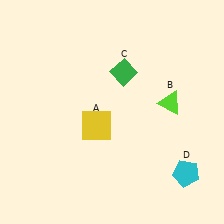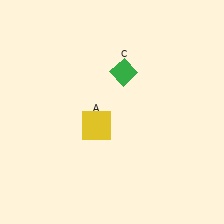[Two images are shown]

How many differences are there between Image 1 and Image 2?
There are 2 differences between the two images.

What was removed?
The cyan pentagon (D), the lime triangle (B) were removed in Image 2.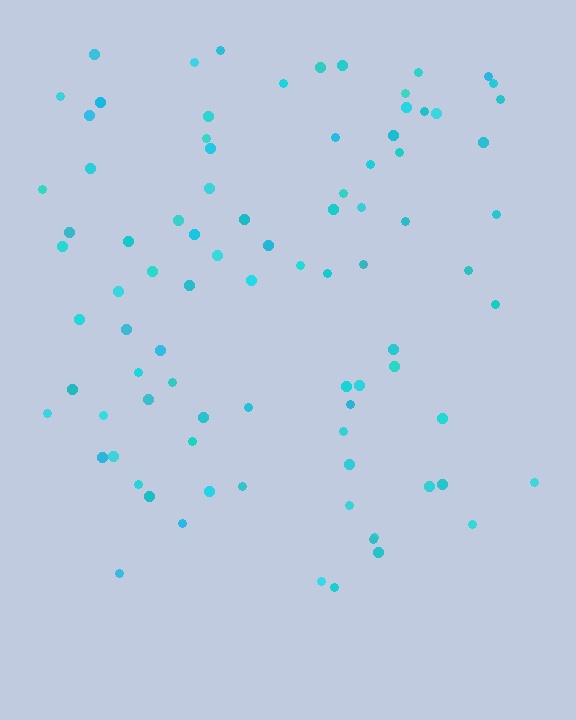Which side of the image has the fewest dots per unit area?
The bottom.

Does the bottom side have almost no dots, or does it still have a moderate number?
Still a moderate number, just noticeably fewer than the top.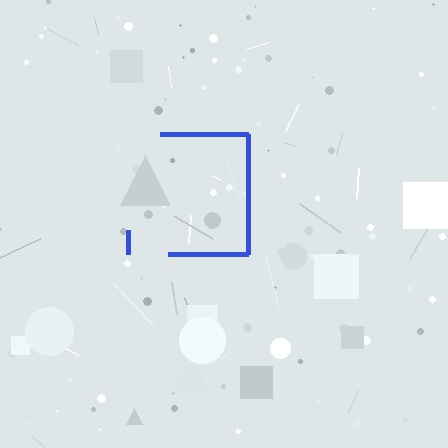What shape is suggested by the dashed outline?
The dashed outline suggests a square.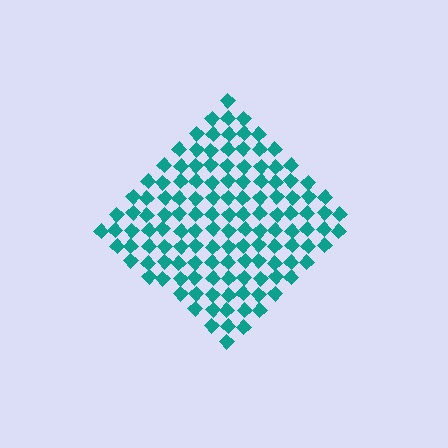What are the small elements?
The small elements are diamonds.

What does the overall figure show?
The overall figure shows a diamond.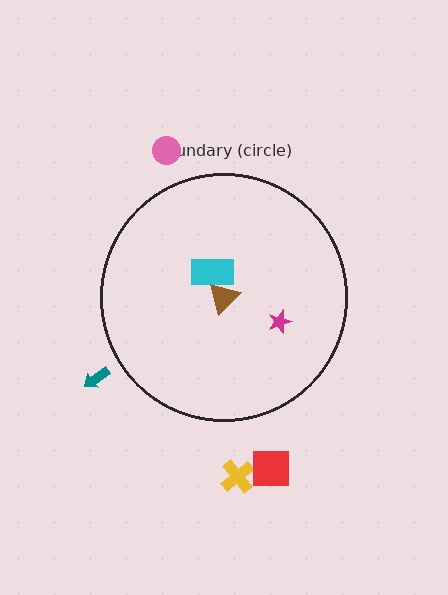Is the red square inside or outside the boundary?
Outside.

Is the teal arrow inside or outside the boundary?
Outside.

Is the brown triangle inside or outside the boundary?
Inside.